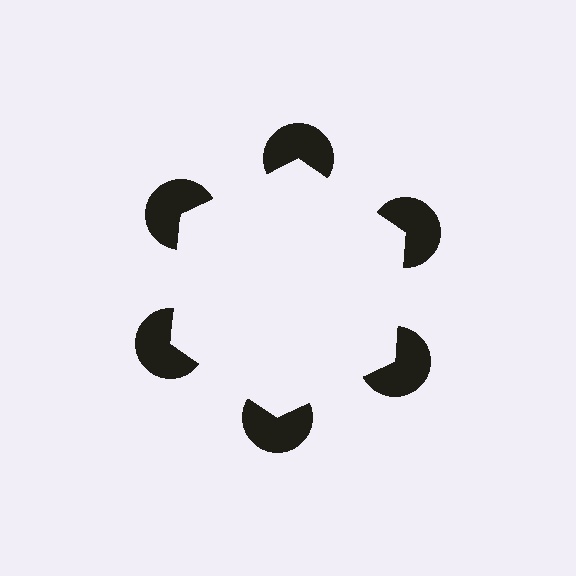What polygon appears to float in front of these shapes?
An illusory hexagon — its edges are inferred from the aligned wedge cuts in the pac-man discs, not physically drawn.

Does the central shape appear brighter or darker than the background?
It typically appears slightly brighter than the background, even though no actual brightness change is drawn.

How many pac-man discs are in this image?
There are 6 — one at each vertex of the illusory hexagon.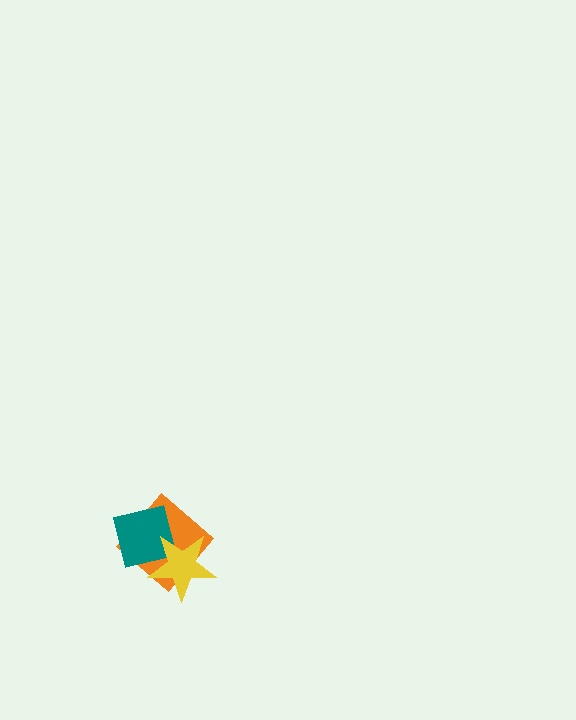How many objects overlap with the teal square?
2 objects overlap with the teal square.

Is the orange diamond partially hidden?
Yes, it is partially covered by another shape.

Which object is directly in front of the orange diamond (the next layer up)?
The teal square is directly in front of the orange diamond.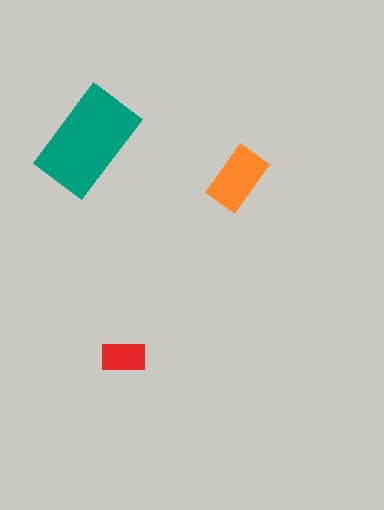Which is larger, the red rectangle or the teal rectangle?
The teal one.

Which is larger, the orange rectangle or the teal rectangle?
The teal one.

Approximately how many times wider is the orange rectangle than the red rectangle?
About 1.5 times wider.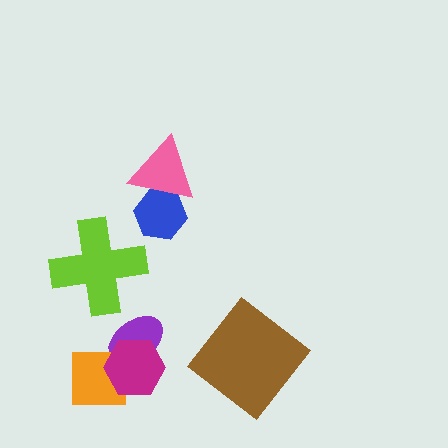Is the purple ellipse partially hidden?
Yes, it is partially covered by another shape.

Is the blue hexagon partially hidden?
Yes, it is partially covered by another shape.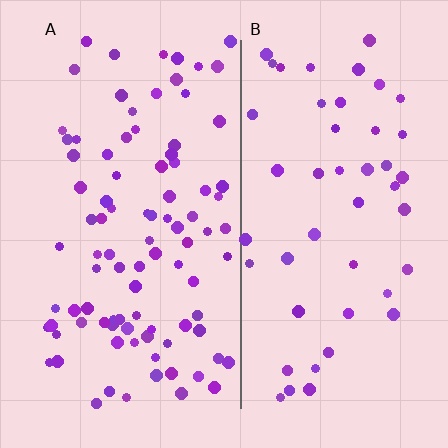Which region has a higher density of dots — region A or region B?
A (the left).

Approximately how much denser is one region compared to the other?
Approximately 1.9× — region A over region B.